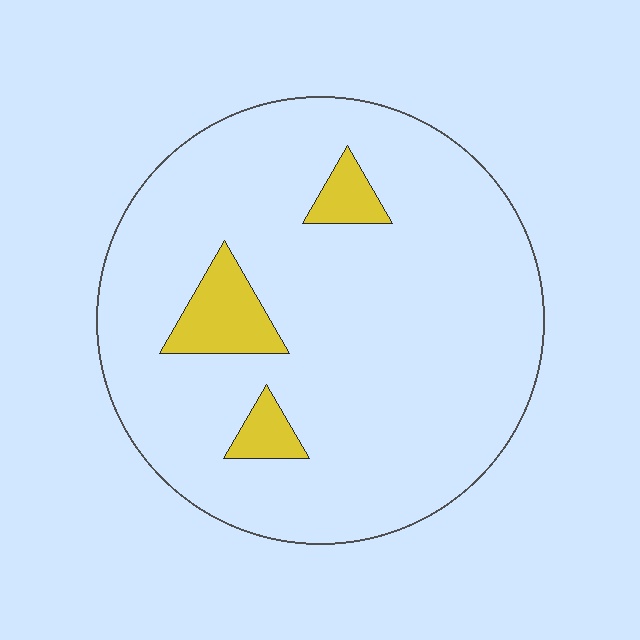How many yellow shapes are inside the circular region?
3.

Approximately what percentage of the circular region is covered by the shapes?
Approximately 10%.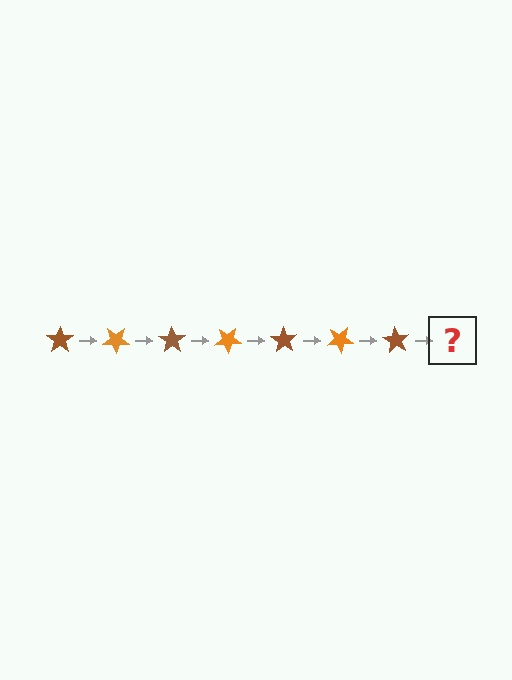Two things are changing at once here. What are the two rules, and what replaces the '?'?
The two rules are that it rotates 35 degrees each step and the color cycles through brown and orange. The '?' should be an orange star, rotated 245 degrees from the start.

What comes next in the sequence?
The next element should be an orange star, rotated 245 degrees from the start.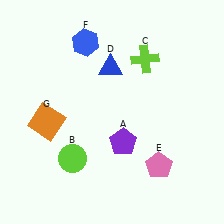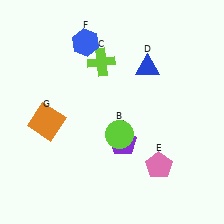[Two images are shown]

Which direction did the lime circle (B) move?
The lime circle (B) moved right.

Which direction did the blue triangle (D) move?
The blue triangle (D) moved right.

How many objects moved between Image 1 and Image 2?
3 objects moved between the two images.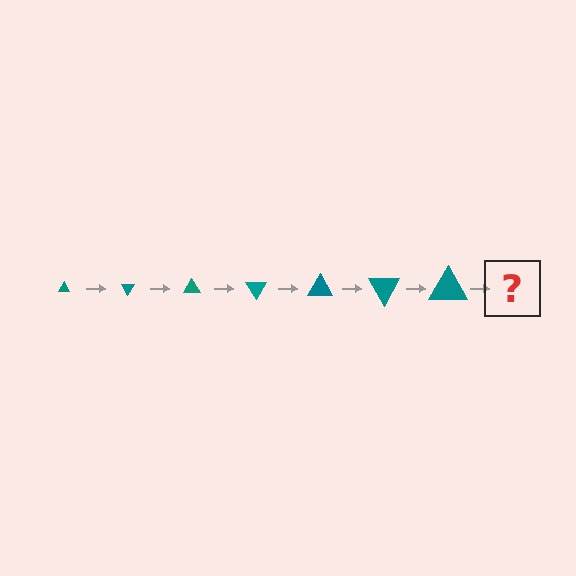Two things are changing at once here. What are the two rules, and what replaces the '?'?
The two rules are that the triangle grows larger each step and it rotates 60 degrees each step. The '?' should be a triangle, larger than the previous one and rotated 420 degrees from the start.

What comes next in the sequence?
The next element should be a triangle, larger than the previous one and rotated 420 degrees from the start.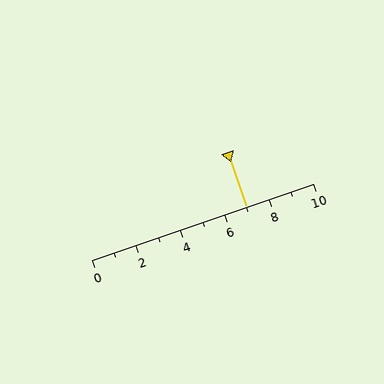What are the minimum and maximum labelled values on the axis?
The axis runs from 0 to 10.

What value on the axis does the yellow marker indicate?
The marker indicates approximately 7.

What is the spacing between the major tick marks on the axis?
The major ticks are spaced 2 apart.